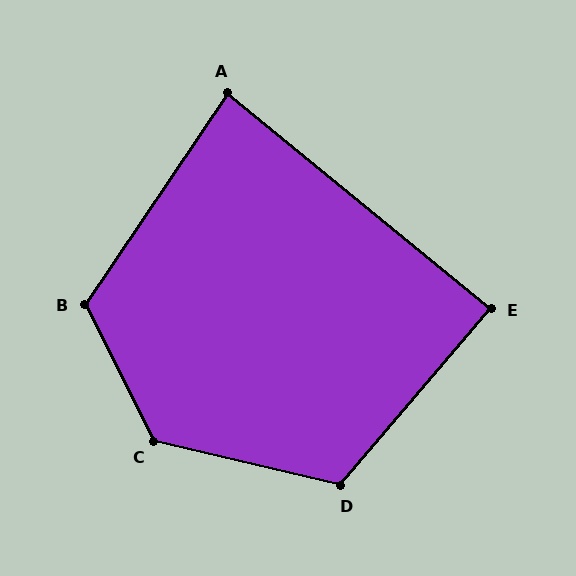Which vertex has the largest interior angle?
C, at approximately 130 degrees.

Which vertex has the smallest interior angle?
A, at approximately 85 degrees.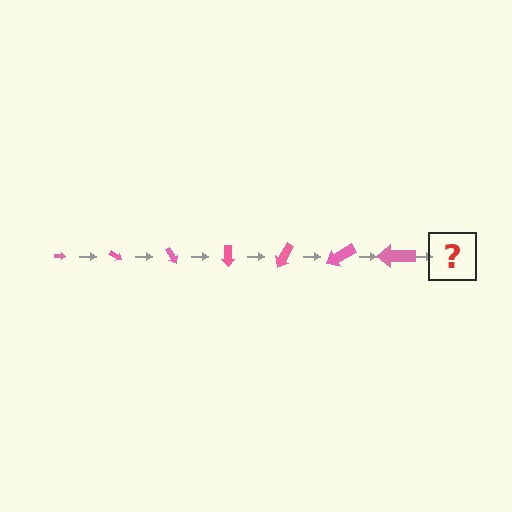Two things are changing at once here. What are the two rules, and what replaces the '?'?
The two rules are that the arrow grows larger each step and it rotates 30 degrees each step. The '?' should be an arrow, larger than the previous one and rotated 210 degrees from the start.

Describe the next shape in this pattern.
It should be an arrow, larger than the previous one and rotated 210 degrees from the start.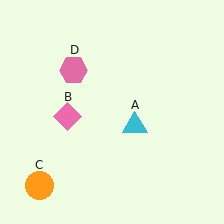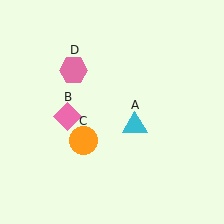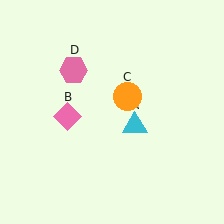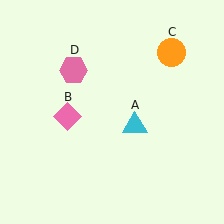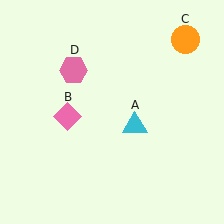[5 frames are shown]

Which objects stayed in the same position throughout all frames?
Cyan triangle (object A) and pink diamond (object B) and pink hexagon (object D) remained stationary.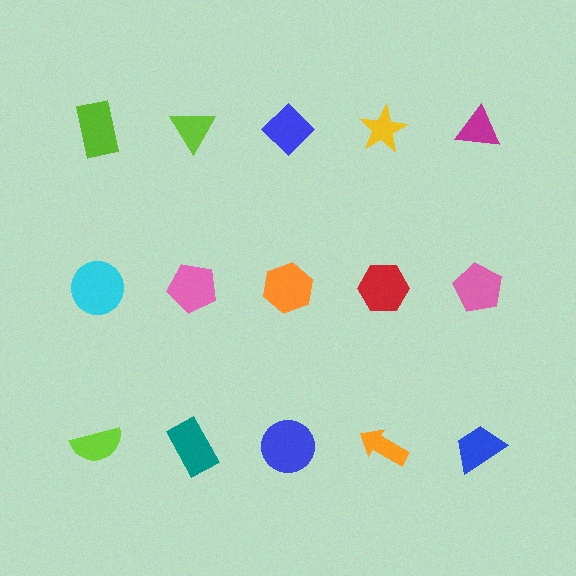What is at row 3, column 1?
A lime semicircle.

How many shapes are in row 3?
5 shapes.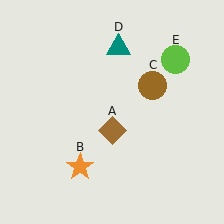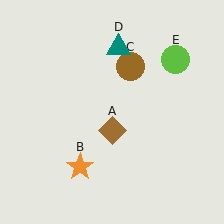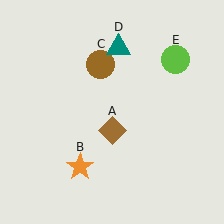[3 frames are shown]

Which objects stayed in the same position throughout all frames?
Brown diamond (object A) and orange star (object B) and teal triangle (object D) and lime circle (object E) remained stationary.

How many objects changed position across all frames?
1 object changed position: brown circle (object C).